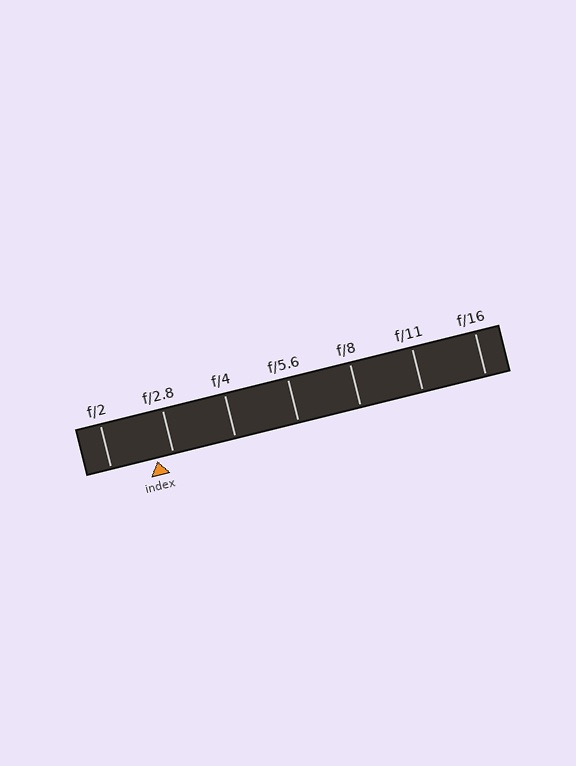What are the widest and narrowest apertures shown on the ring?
The widest aperture shown is f/2 and the narrowest is f/16.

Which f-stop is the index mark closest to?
The index mark is closest to f/2.8.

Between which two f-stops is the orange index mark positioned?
The index mark is between f/2 and f/2.8.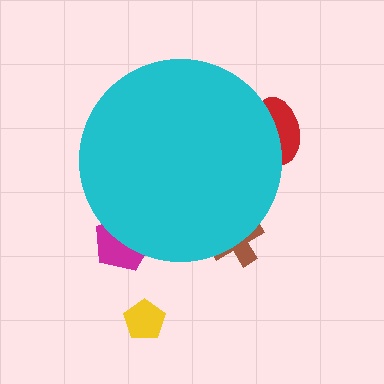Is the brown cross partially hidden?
Yes, the brown cross is partially hidden behind the cyan circle.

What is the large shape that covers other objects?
A cyan circle.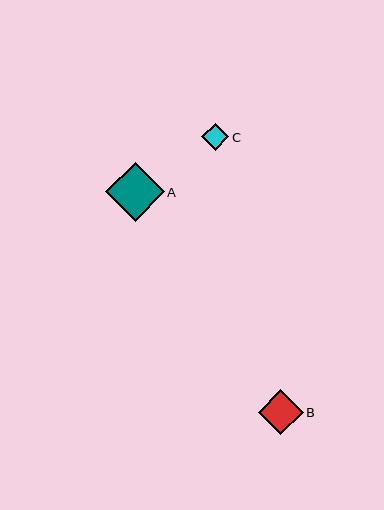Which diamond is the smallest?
Diamond C is the smallest with a size of approximately 27 pixels.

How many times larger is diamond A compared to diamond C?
Diamond A is approximately 2.2 times the size of diamond C.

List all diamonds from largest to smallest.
From largest to smallest: A, B, C.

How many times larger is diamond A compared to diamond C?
Diamond A is approximately 2.2 times the size of diamond C.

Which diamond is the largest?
Diamond A is the largest with a size of approximately 59 pixels.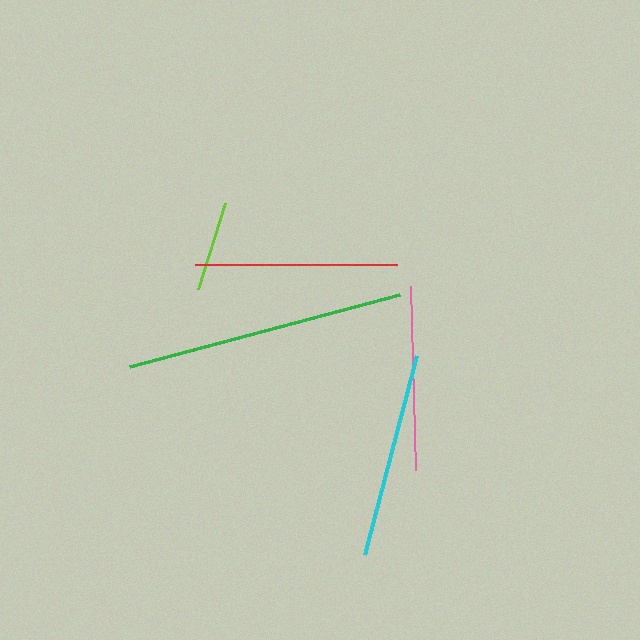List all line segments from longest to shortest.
From longest to shortest: green, cyan, red, pink, lime.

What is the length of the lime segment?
The lime segment is approximately 90 pixels long.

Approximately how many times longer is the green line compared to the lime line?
The green line is approximately 3.1 times the length of the lime line.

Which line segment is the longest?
The green line is the longest at approximately 279 pixels.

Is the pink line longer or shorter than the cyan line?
The cyan line is longer than the pink line.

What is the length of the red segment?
The red segment is approximately 202 pixels long.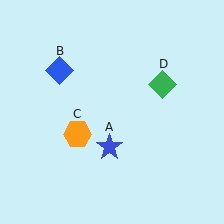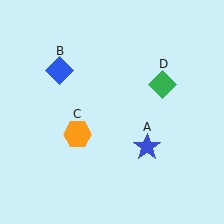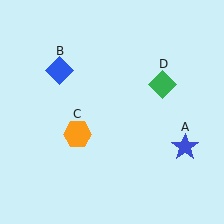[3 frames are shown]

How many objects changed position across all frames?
1 object changed position: blue star (object A).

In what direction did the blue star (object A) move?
The blue star (object A) moved right.